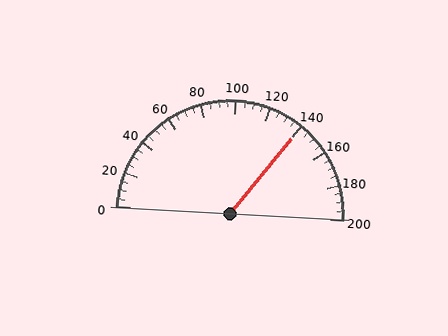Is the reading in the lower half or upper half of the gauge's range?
The reading is in the upper half of the range (0 to 200).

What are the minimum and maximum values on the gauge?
The gauge ranges from 0 to 200.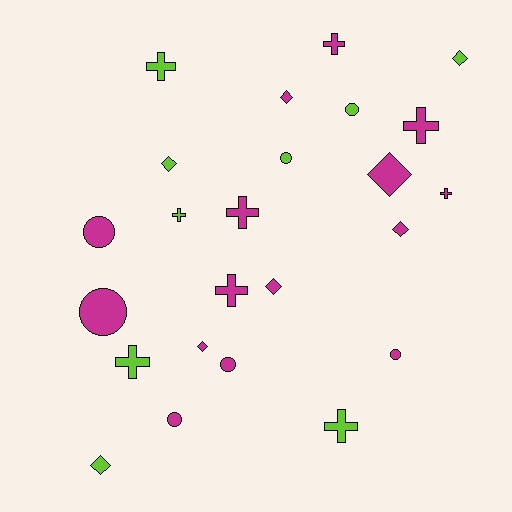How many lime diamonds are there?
There are 3 lime diamonds.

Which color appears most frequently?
Magenta, with 15 objects.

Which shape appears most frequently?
Cross, with 9 objects.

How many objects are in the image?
There are 24 objects.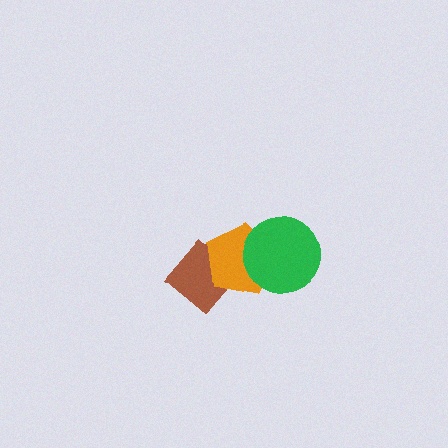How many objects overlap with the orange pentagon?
2 objects overlap with the orange pentagon.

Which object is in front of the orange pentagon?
The green circle is in front of the orange pentagon.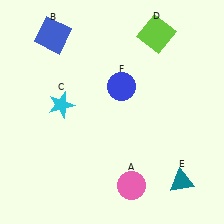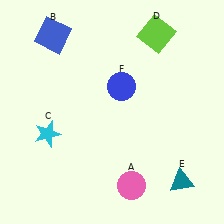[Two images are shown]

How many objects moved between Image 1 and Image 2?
1 object moved between the two images.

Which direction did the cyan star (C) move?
The cyan star (C) moved down.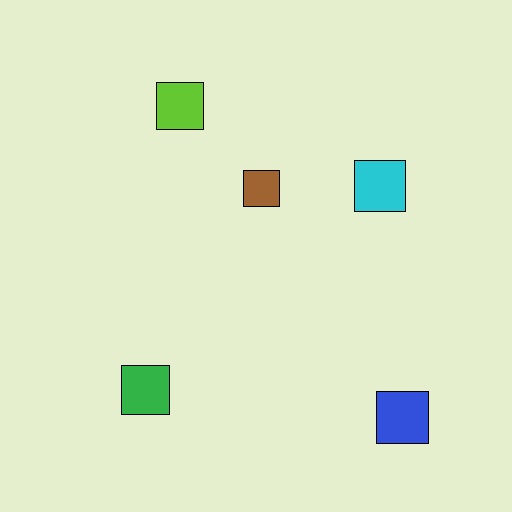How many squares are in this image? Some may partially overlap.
There are 5 squares.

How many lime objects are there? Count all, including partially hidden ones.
There is 1 lime object.